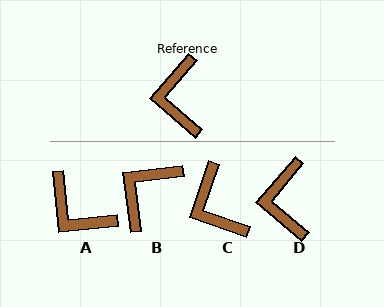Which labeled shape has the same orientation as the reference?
D.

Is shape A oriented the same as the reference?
No, it is off by about 46 degrees.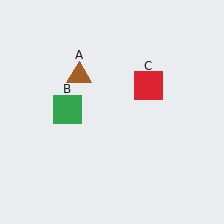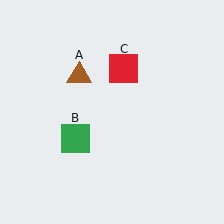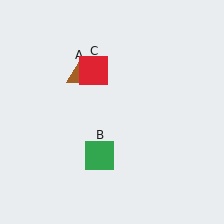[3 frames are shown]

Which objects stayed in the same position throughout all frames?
Brown triangle (object A) remained stationary.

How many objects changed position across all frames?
2 objects changed position: green square (object B), red square (object C).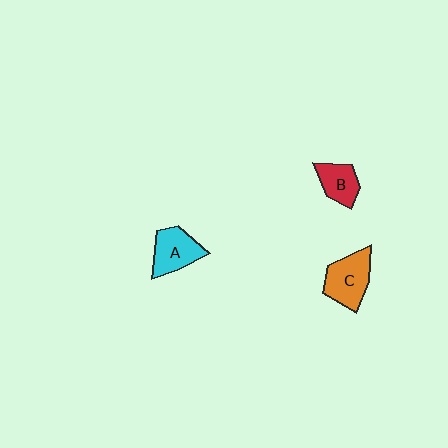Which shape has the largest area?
Shape C (orange).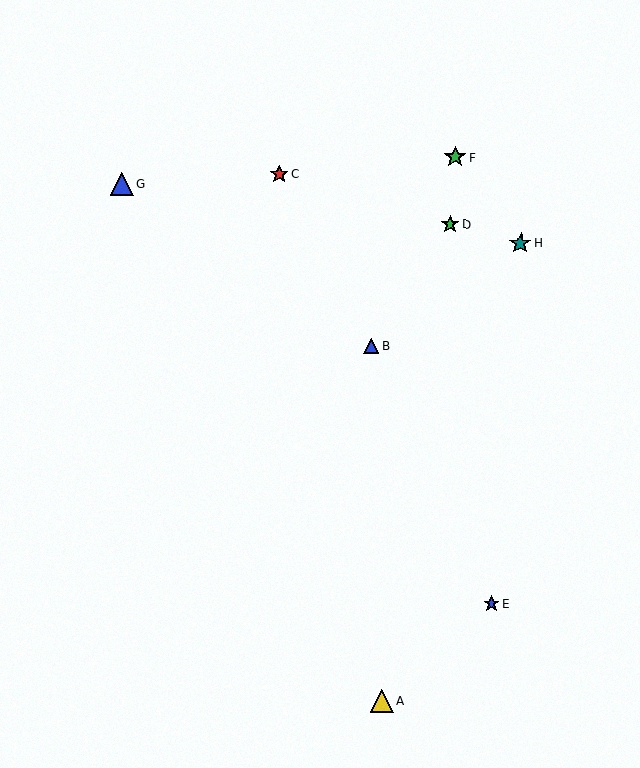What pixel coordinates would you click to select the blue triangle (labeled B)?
Click at (371, 346) to select the blue triangle B.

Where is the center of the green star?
The center of the green star is at (455, 157).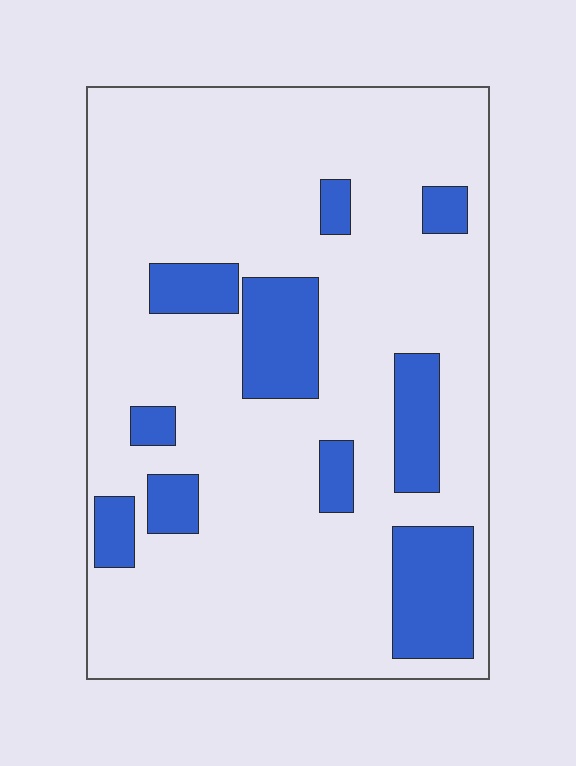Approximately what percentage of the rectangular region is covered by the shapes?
Approximately 20%.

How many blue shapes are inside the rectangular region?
10.